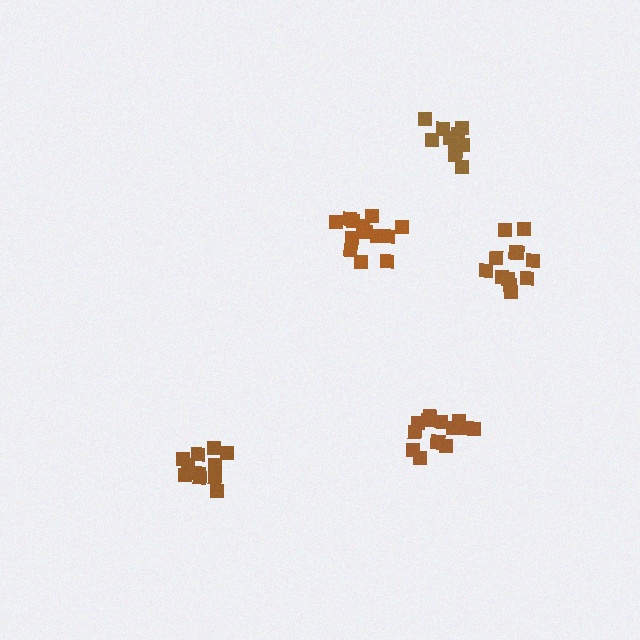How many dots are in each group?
Group 1: 12 dots, Group 2: 13 dots, Group 3: 14 dots, Group 4: 11 dots, Group 5: 12 dots (62 total).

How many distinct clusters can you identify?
There are 5 distinct clusters.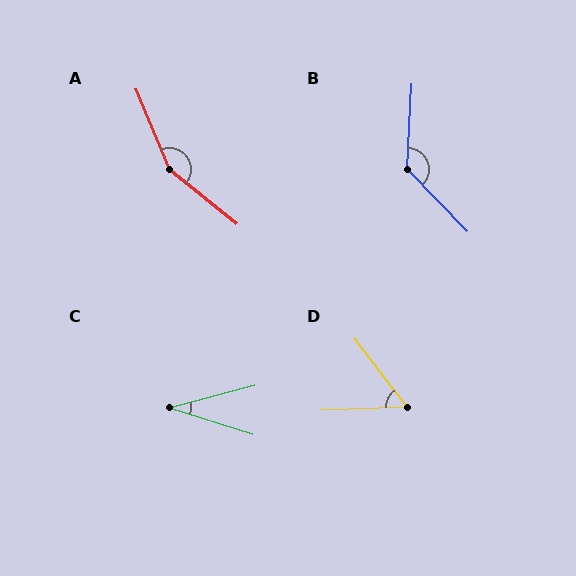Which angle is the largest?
A, at approximately 152 degrees.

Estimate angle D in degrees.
Approximately 55 degrees.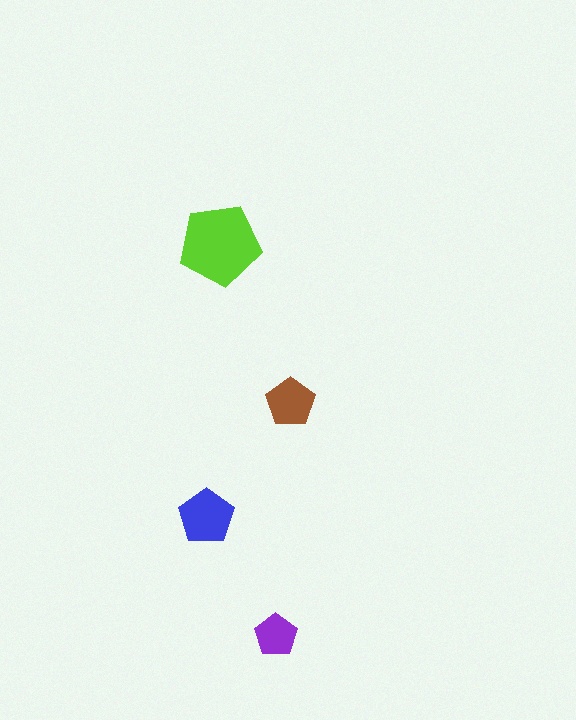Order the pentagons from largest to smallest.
the lime one, the blue one, the brown one, the purple one.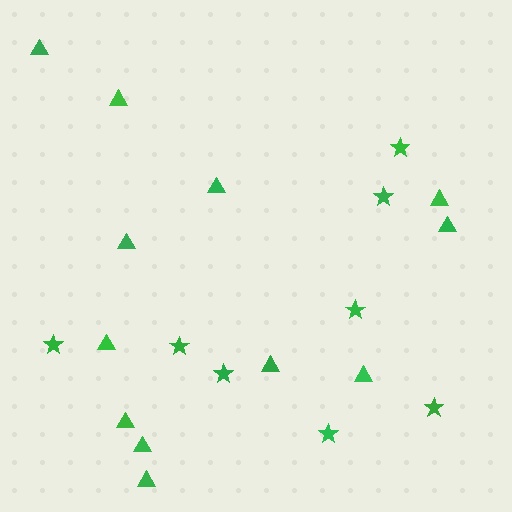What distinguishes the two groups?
There are 2 groups: one group of stars (8) and one group of triangles (12).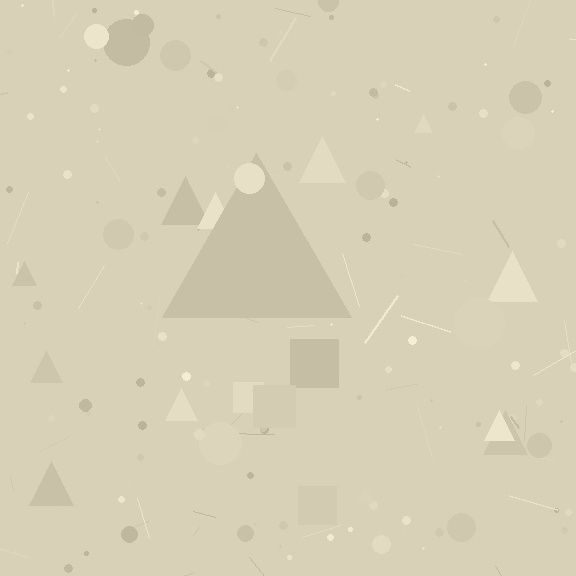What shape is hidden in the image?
A triangle is hidden in the image.